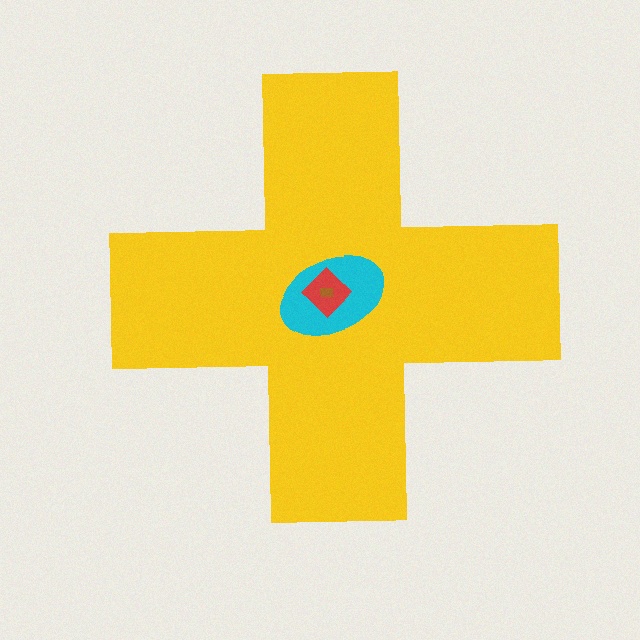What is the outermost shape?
The yellow cross.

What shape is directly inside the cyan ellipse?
The red diamond.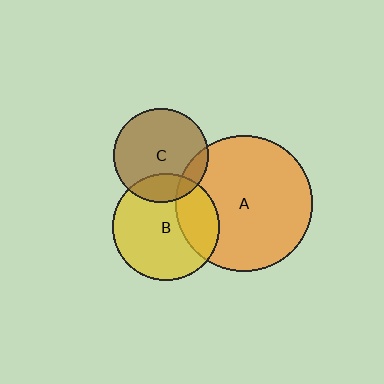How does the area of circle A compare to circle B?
Approximately 1.6 times.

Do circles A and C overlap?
Yes.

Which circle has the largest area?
Circle A (orange).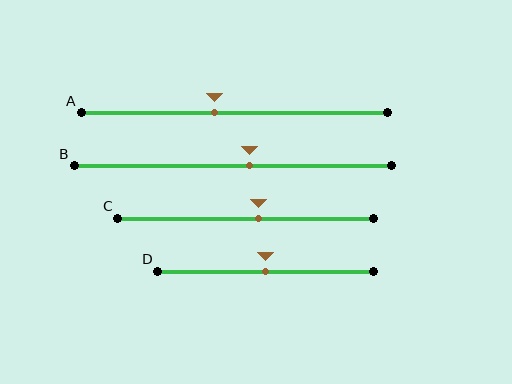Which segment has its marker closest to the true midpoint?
Segment D has its marker closest to the true midpoint.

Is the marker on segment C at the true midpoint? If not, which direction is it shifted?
No, the marker on segment C is shifted to the right by about 5% of the segment length.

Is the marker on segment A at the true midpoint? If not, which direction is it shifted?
No, the marker on segment A is shifted to the left by about 6% of the segment length.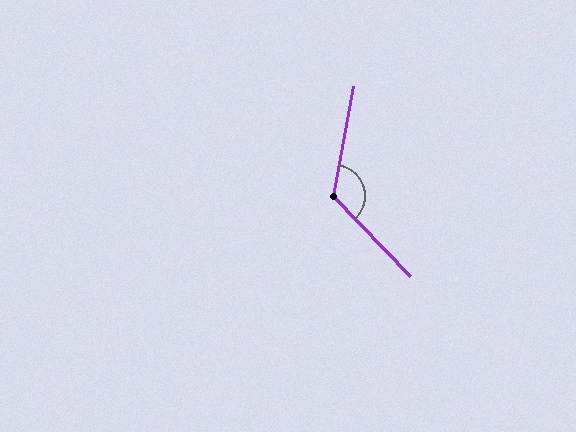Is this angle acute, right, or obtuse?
It is obtuse.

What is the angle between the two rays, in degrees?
Approximately 127 degrees.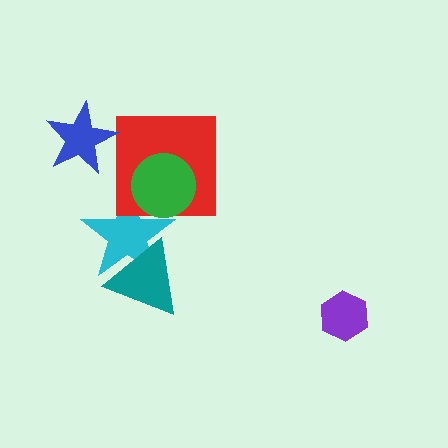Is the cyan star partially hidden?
Yes, it is partially covered by another shape.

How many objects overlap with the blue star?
0 objects overlap with the blue star.